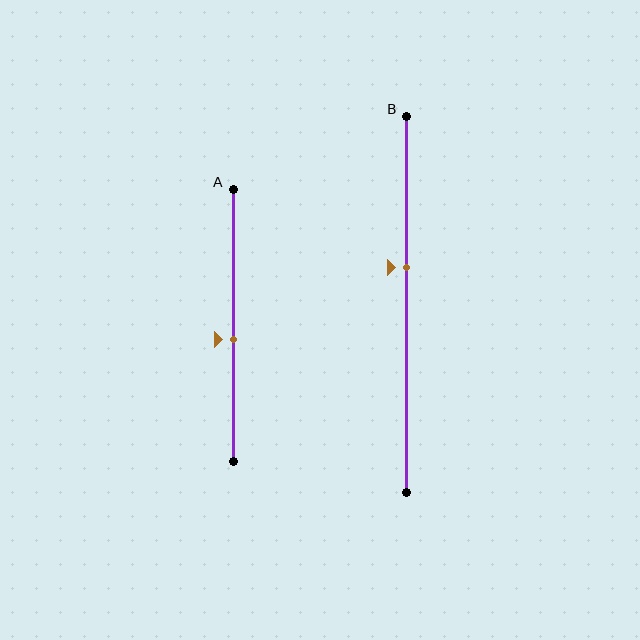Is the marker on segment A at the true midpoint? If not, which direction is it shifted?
No, the marker on segment A is shifted downward by about 5% of the segment length.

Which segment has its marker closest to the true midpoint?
Segment A has its marker closest to the true midpoint.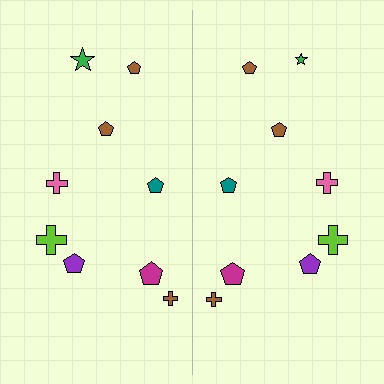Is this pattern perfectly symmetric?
No, the pattern is not perfectly symmetric. The green star on the right side has a different size than its mirror counterpart.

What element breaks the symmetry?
The green star on the right side has a different size than its mirror counterpart.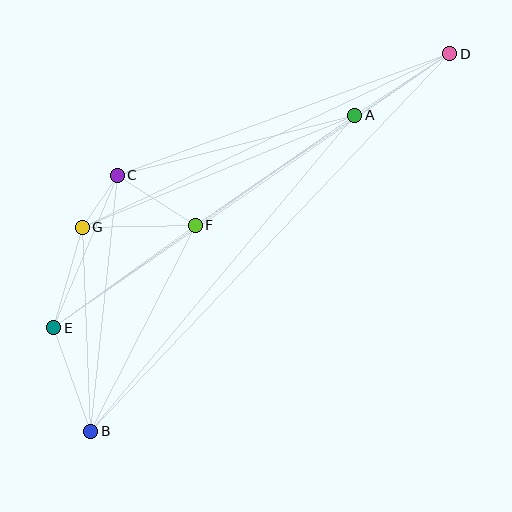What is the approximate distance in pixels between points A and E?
The distance between A and E is approximately 368 pixels.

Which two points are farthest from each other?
Points B and D are farthest from each other.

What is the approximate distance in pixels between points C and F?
The distance between C and F is approximately 93 pixels.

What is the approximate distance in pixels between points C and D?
The distance between C and D is approximately 354 pixels.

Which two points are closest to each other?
Points C and G are closest to each other.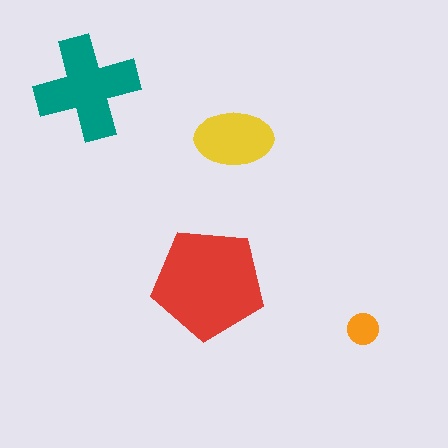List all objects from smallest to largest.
The orange circle, the yellow ellipse, the teal cross, the red pentagon.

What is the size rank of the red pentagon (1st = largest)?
1st.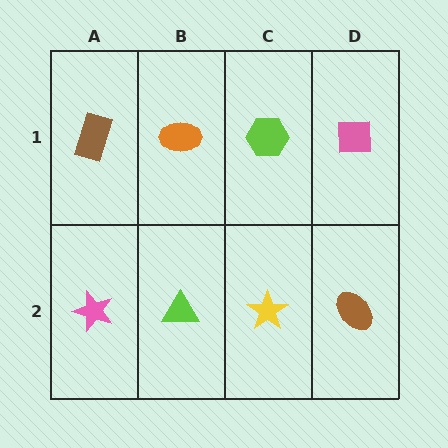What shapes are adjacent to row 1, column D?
A brown ellipse (row 2, column D), a lime hexagon (row 1, column C).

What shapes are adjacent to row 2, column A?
A brown rectangle (row 1, column A), a lime triangle (row 2, column B).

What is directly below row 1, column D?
A brown ellipse.